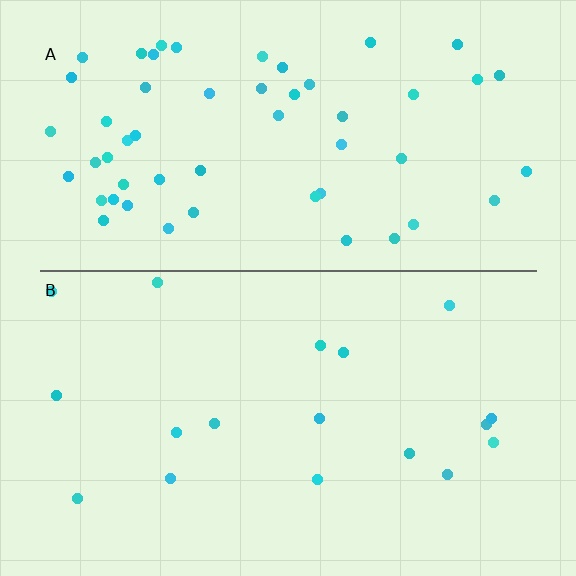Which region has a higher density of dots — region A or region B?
A (the top).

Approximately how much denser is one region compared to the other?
Approximately 3.1× — region A over region B.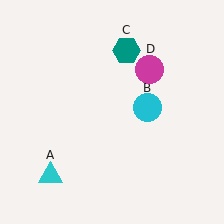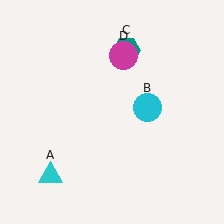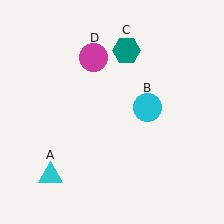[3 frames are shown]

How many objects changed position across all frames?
1 object changed position: magenta circle (object D).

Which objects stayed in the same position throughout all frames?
Cyan triangle (object A) and cyan circle (object B) and teal hexagon (object C) remained stationary.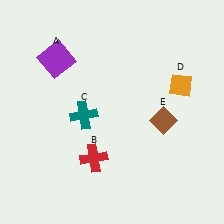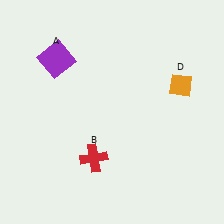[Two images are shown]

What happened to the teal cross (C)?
The teal cross (C) was removed in Image 2. It was in the bottom-left area of Image 1.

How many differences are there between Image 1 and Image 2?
There are 2 differences between the two images.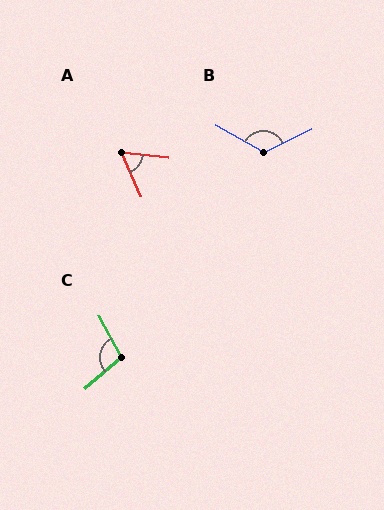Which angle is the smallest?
A, at approximately 60 degrees.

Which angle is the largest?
B, at approximately 124 degrees.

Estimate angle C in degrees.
Approximately 102 degrees.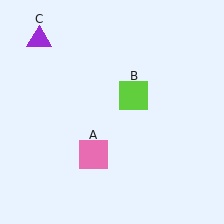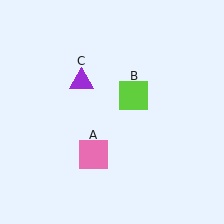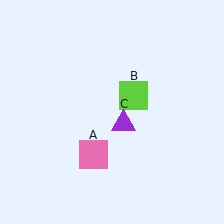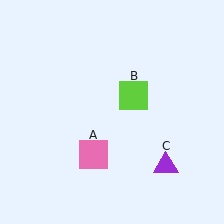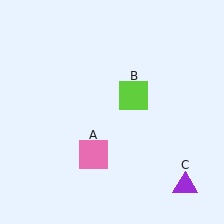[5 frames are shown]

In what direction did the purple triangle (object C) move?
The purple triangle (object C) moved down and to the right.